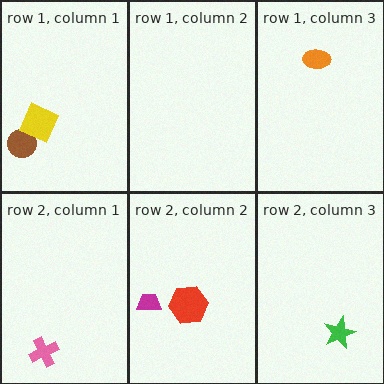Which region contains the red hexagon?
The row 2, column 2 region.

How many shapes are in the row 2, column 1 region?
1.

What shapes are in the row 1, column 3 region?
The orange ellipse.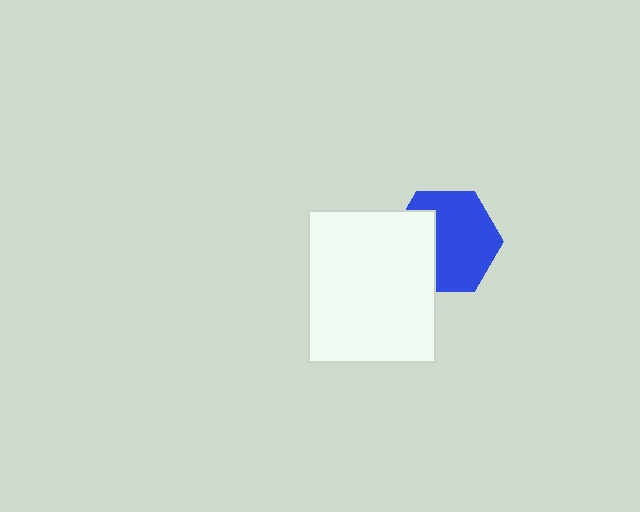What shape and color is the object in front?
The object in front is a white rectangle.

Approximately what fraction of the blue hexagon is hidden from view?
Roughly 34% of the blue hexagon is hidden behind the white rectangle.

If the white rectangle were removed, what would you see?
You would see the complete blue hexagon.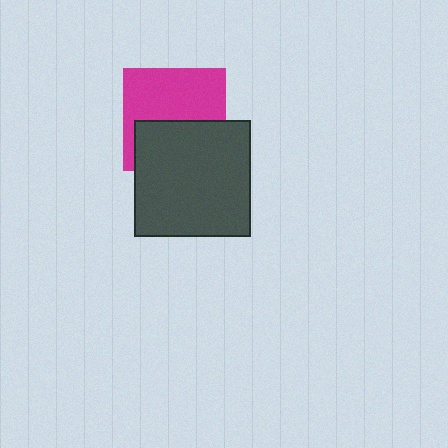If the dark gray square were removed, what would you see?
You would see the complete magenta square.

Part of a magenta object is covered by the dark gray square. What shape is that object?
It is a square.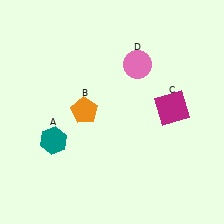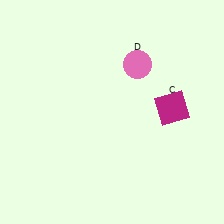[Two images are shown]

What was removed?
The orange pentagon (B), the teal hexagon (A) were removed in Image 2.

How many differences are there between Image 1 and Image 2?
There are 2 differences between the two images.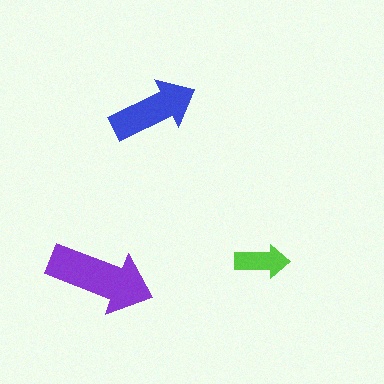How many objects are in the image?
There are 3 objects in the image.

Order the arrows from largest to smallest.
the purple one, the blue one, the lime one.